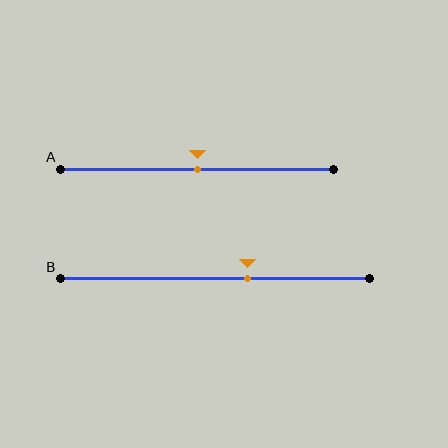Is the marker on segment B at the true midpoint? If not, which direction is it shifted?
No, the marker on segment B is shifted to the right by about 10% of the segment length.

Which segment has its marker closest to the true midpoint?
Segment A has its marker closest to the true midpoint.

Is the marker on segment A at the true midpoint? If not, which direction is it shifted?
Yes, the marker on segment A is at the true midpoint.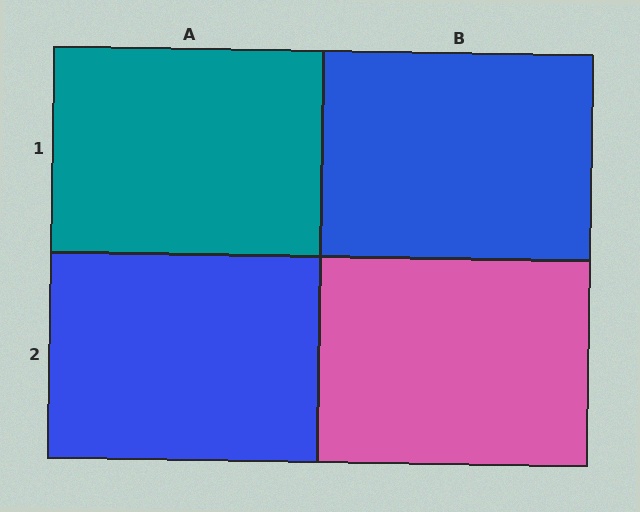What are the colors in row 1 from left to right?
Teal, blue.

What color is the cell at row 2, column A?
Blue.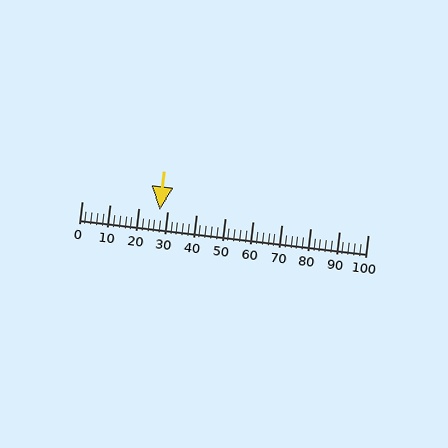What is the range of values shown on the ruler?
The ruler shows values from 0 to 100.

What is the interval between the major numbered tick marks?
The major tick marks are spaced 10 units apart.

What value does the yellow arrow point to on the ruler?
The yellow arrow points to approximately 27.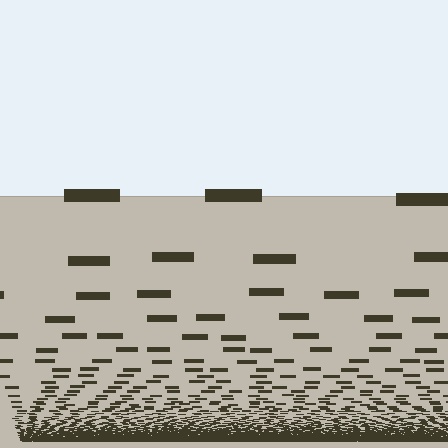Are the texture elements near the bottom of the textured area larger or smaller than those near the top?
Smaller. The gradient is inverted — elements near the bottom are smaller and denser.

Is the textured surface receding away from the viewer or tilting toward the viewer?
The surface appears to tilt toward the viewer. Texture elements get larger and sparser toward the top.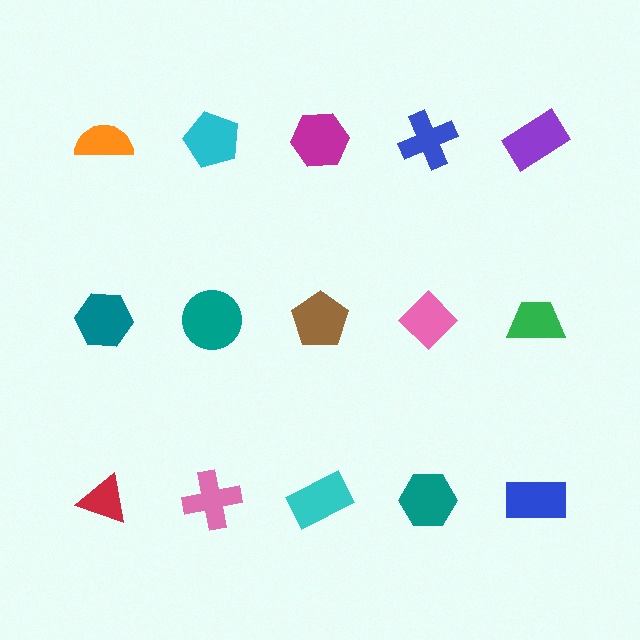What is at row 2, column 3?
A brown pentagon.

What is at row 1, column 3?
A magenta hexagon.